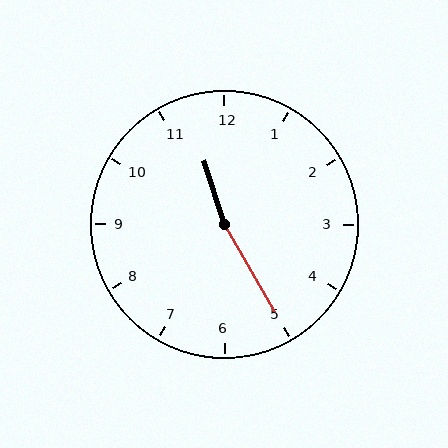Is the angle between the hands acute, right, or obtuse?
It is obtuse.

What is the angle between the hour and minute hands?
Approximately 168 degrees.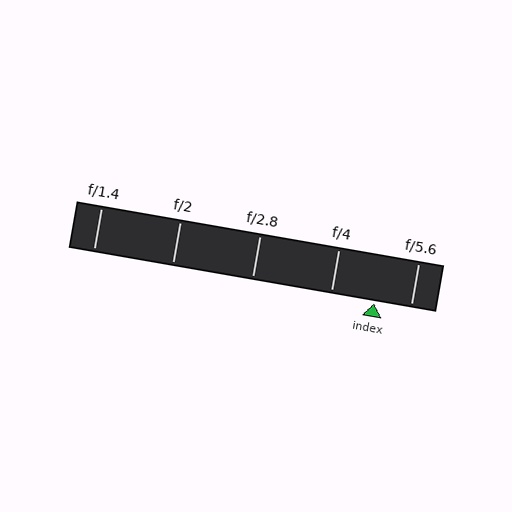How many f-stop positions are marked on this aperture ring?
There are 5 f-stop positions marked.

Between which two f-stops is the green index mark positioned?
The index mark is between f/4 and f/5.6.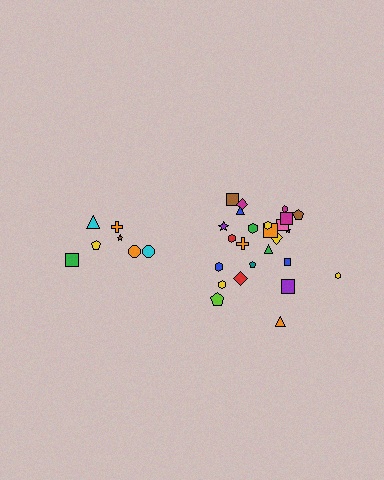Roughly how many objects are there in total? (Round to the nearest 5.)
Roughly 30 objects in total.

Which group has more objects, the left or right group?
The right group.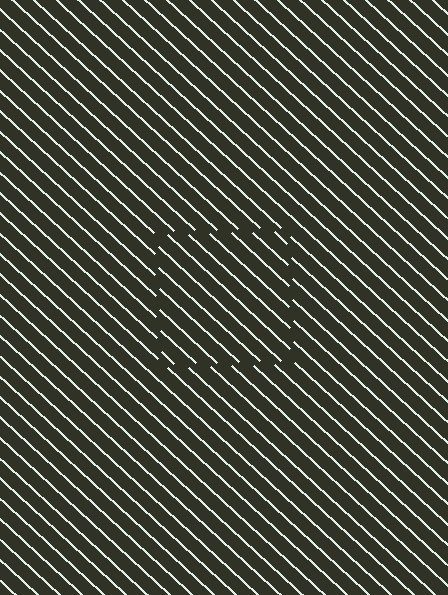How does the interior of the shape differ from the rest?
The interior of the shape contains the same grating, shifted by half a period — the contour is defined by the phase discontinuity where line-ends from the inner and outer gratings abut.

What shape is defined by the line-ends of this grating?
An illusory square. The interior of the shape contains the same grating, shifted by half a period — the contour is defined by the phase discontinuity where line-ends from the inner and outer gratings abut.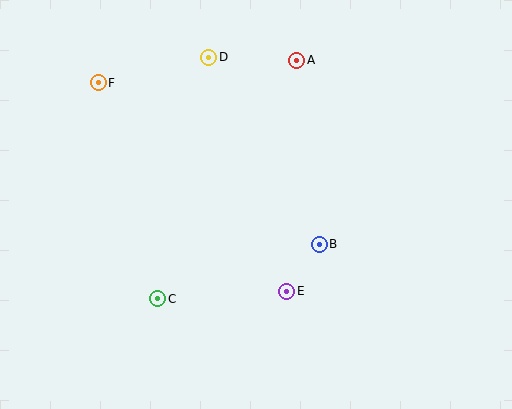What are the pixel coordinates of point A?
Point A is at (297, 60).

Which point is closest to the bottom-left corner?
Point C is closest to the bottom-left corner.